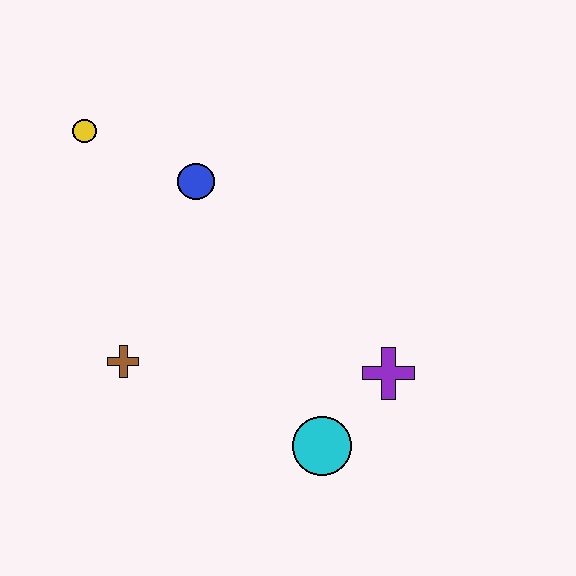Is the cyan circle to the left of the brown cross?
No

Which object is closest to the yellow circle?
The blue circle is closest to the yellow circle.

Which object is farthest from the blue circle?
The cyan circle is farthest from the blue circle.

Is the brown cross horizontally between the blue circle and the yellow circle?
Yes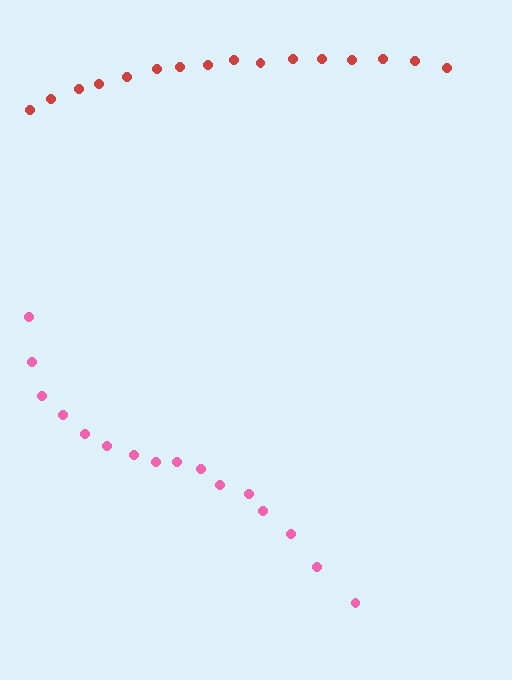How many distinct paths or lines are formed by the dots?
There are 2 distinct paths.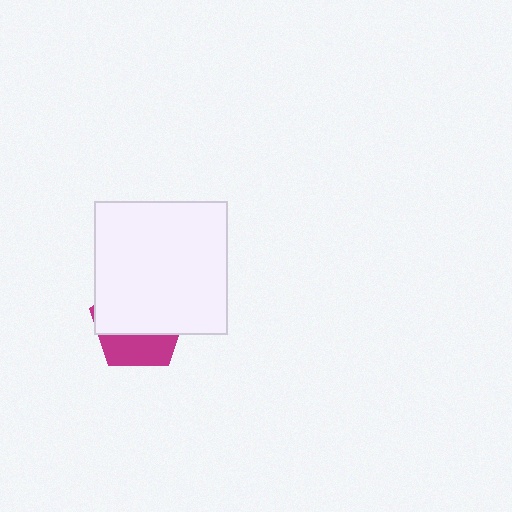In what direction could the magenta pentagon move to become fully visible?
The magenta pentagon could move down. That would shift it out from behind the white square entirely.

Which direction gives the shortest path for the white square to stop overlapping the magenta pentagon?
Moving up gives the shortest separation.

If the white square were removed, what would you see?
You would see the complete magenta pentagon.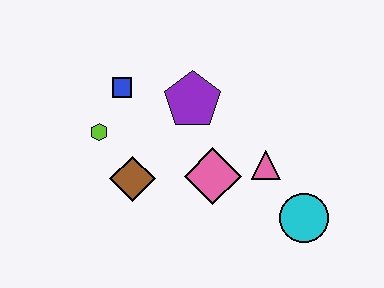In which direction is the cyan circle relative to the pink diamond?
The cyan circle is to the right of the pink diamond.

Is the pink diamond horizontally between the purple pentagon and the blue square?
No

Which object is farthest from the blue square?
The cyan circle is farthest from the blue square.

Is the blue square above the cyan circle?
Yes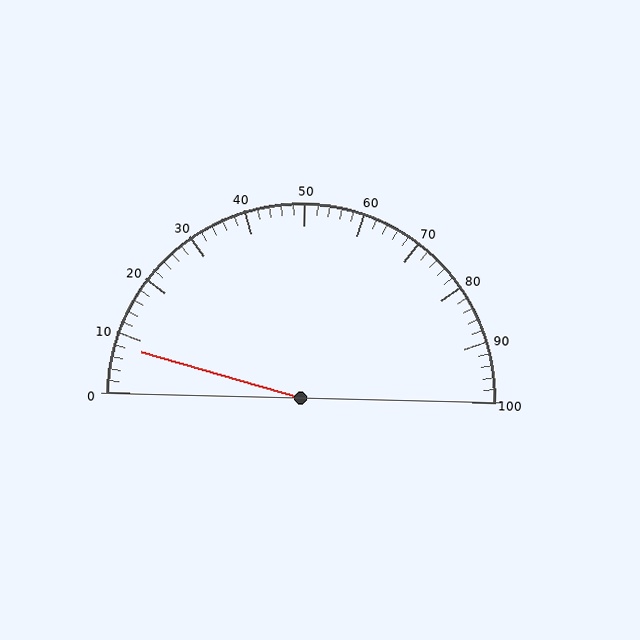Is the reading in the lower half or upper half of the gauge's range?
The reading is in the lower half of the range (0 to 100).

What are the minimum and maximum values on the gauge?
The gauge ranges from 0 to 100.